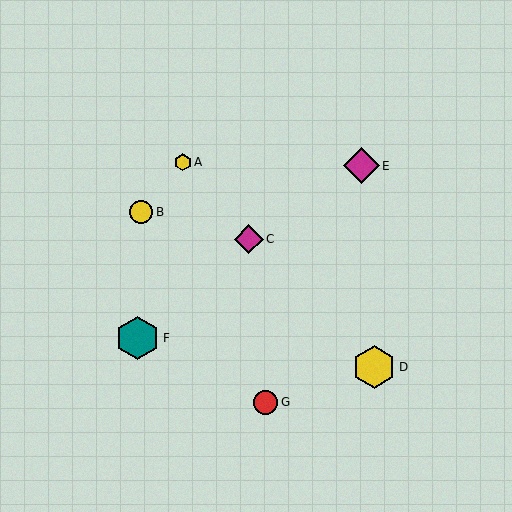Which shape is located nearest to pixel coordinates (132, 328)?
The teal hexagon (labeled F) at (138, 338) is nearest to that location.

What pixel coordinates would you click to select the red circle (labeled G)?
Click at (265, 402) to select the red circle G.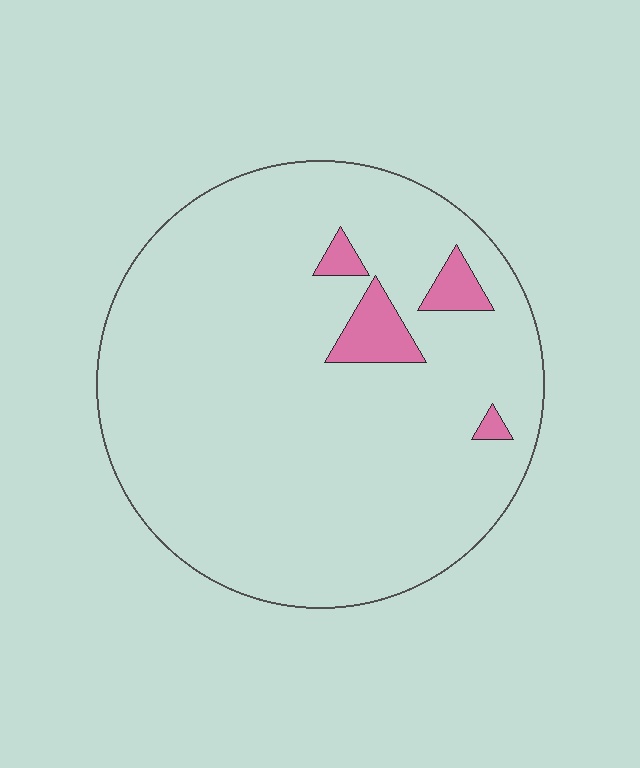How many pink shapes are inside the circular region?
4.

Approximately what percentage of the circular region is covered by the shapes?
Approximately 5%.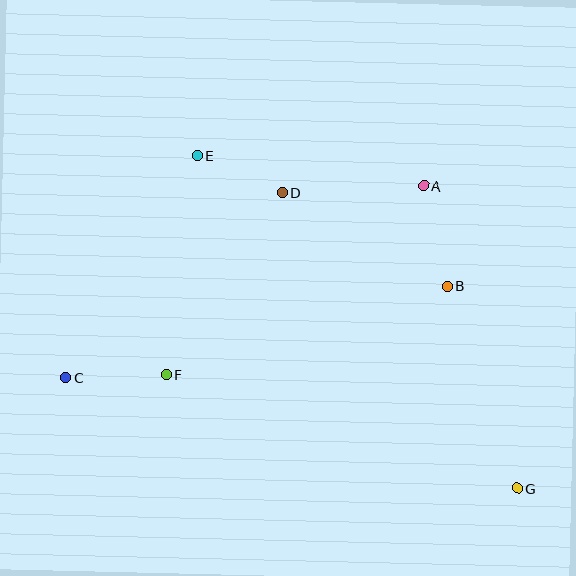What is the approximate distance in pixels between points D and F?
The distance between D and F is approximately 216 pixels.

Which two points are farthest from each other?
Points C and G are farthest from each other.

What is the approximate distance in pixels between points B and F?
The distance between B and F is approximately 295 pixels.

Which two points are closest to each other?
Points D and E are closest to each other.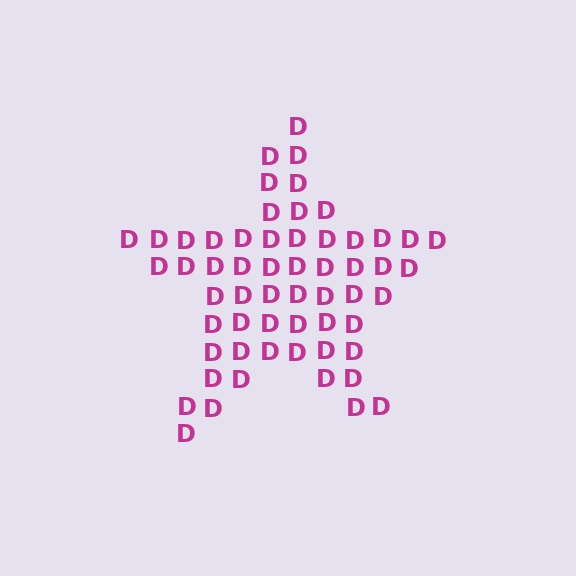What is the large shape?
The large shape is a star.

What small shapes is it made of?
It is made of small letter D's.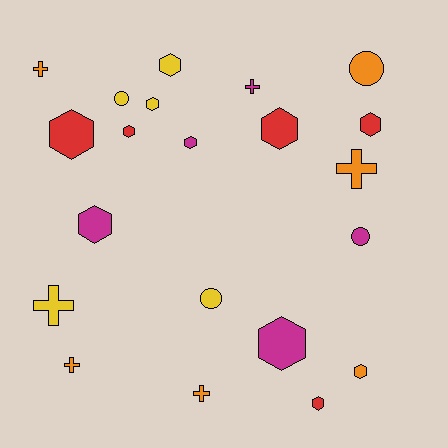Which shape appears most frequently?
Hexagon, with 11 objects.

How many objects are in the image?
There are 21 objects.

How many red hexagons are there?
There are 5 red hexagons.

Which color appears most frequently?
Orange, with 6 objects.